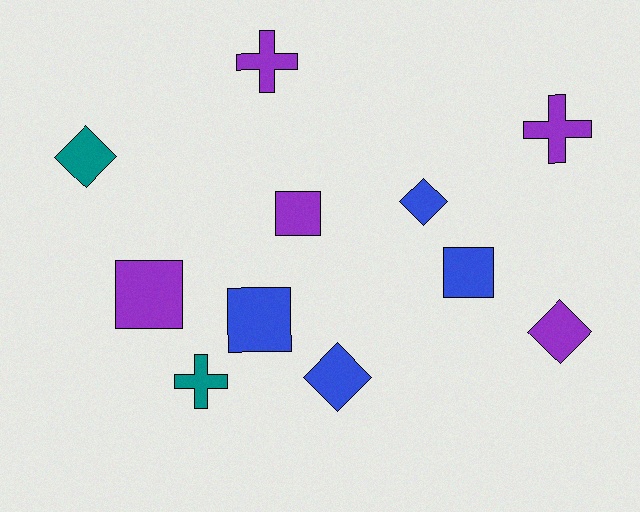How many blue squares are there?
There are 2 blue squares.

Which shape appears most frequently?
Diamond, with 4 objects.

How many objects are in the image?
There are 11 objects.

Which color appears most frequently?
Purple, with 5 objects.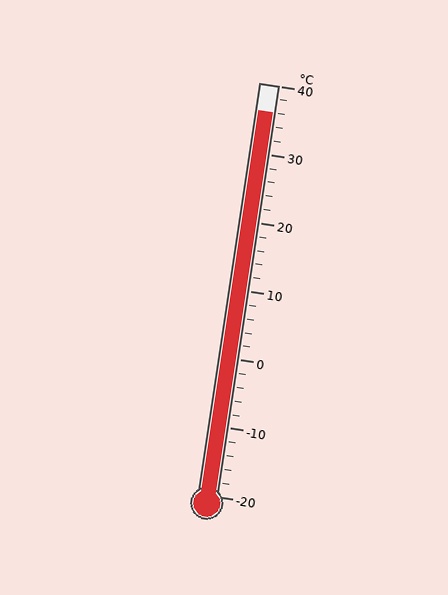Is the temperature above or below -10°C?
The temperature is above -10°C.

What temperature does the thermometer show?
The thermometer shows approximately 36°C.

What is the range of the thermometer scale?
The thermometer scale ranges from -20°C to 40°C.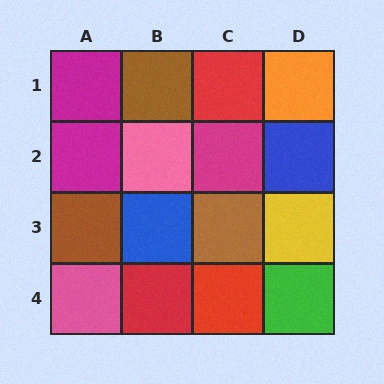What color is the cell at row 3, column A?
Brown.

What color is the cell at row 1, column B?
Brown.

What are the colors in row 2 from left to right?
Magenta, pink, magenta, blue.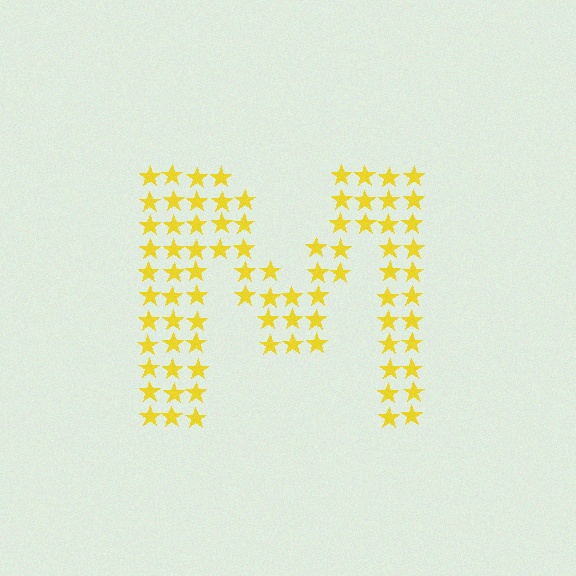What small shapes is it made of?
It is made of small stars.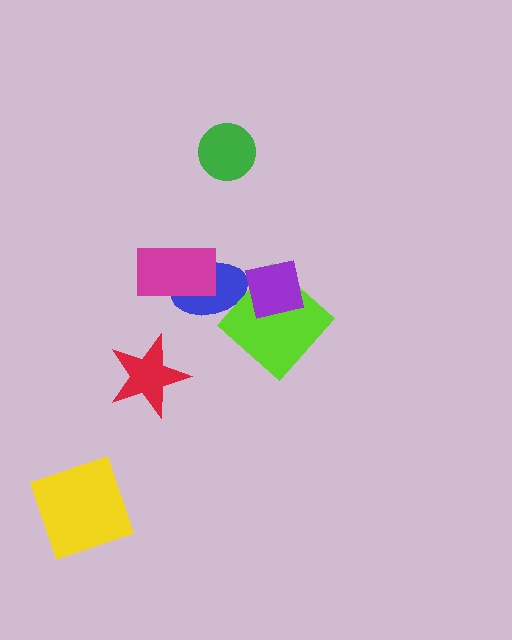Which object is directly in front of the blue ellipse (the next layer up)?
The magenta rectangle is directly in front of the blue ellipse.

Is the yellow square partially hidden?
No, no other shape covers it.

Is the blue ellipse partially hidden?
Yes, it is partially covered by another shape.